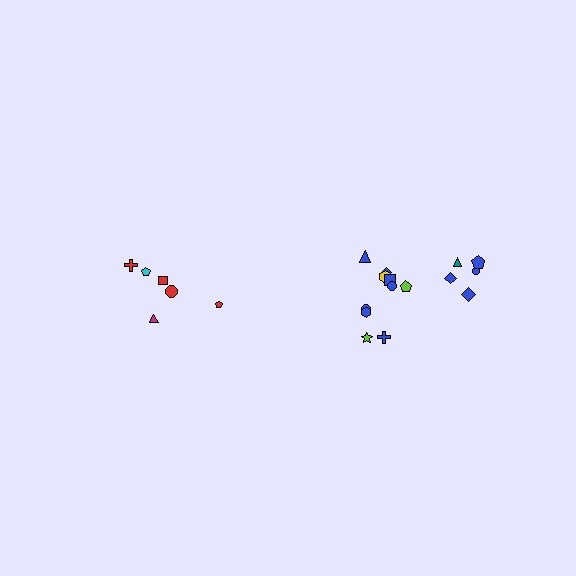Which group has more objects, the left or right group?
The right group.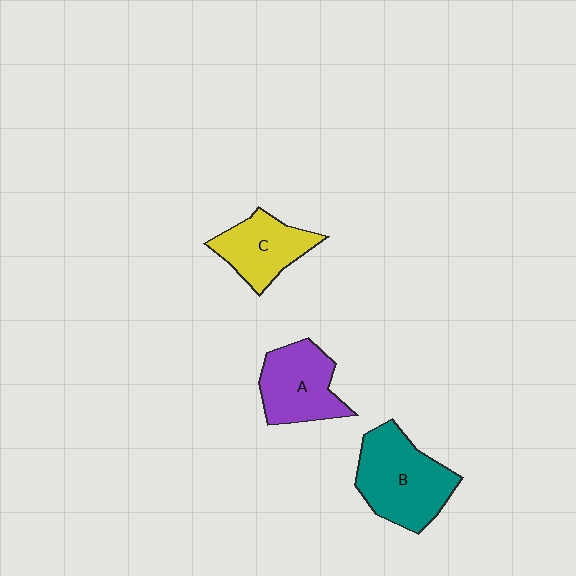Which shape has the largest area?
Shape B (teal).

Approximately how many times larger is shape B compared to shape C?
Approximately 1.4 times.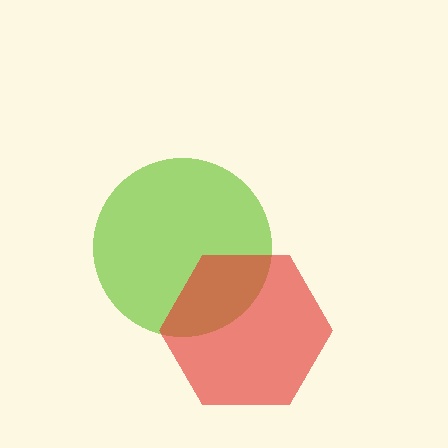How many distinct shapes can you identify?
There are 2 distinct shapes: a lime circle, a red hexagon.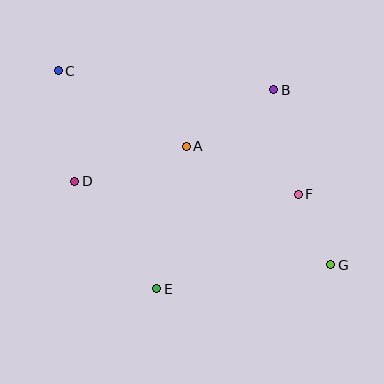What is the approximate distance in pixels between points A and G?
The distance between A and G is approximately 187 pixels.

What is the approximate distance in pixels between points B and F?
The distance between B and F is approximately 107 pixels.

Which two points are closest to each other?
Points F and G are closest to each other.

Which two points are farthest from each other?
Points C and G are farthest from each other.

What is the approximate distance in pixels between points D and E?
The distance between D and E is approximately 135 pixels.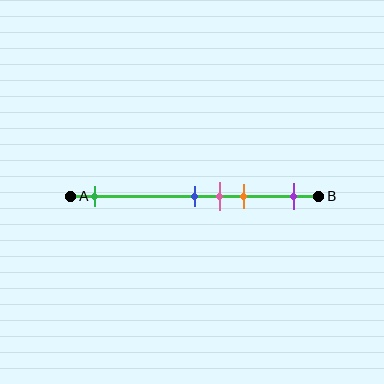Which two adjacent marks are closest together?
The blue and pink marks are the closest adjacent pair.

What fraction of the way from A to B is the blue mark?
The blue mark is approximately 50% (0.5) of the way from A to B.